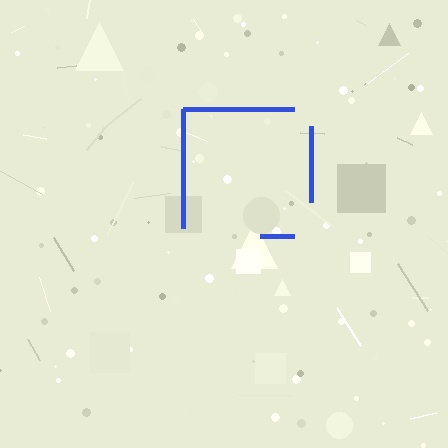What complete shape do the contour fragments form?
The contour fragments form a square.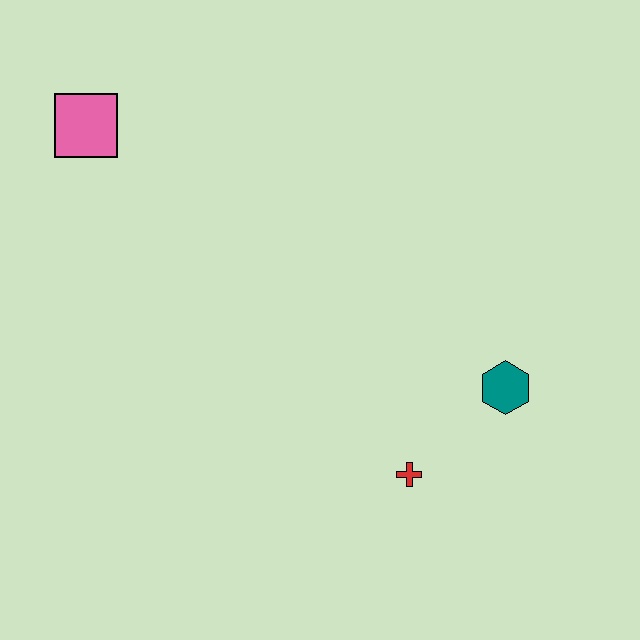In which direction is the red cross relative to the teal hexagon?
The red cross is to the left of the teal hexagon.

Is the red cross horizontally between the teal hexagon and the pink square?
Yes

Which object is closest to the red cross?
The teal hexagon is closest to the red cross.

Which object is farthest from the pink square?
The teal hexagon is farthest from the pink square.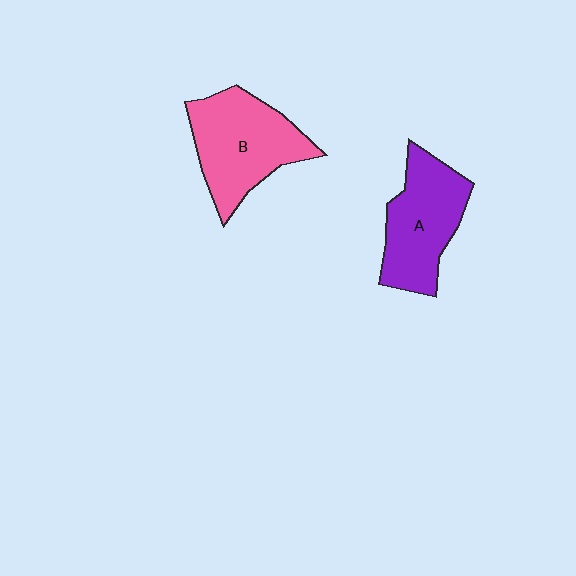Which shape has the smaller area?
Shape A (purple).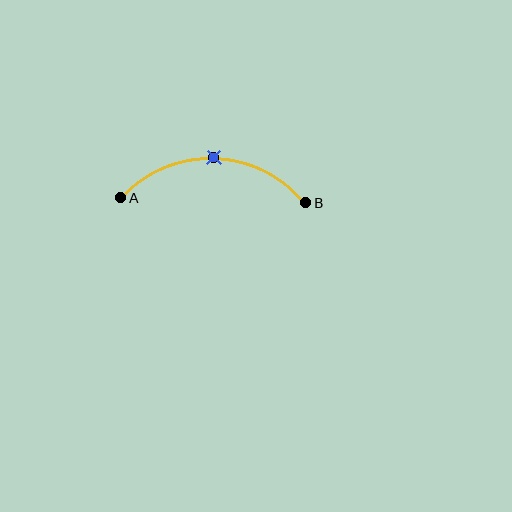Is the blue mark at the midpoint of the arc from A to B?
Yes. The blue mark lies on the arc at equal arc-length from both A and B — it is the arc midpoint.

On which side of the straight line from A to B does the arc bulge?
The arc bulges above the straight line connecting A and B.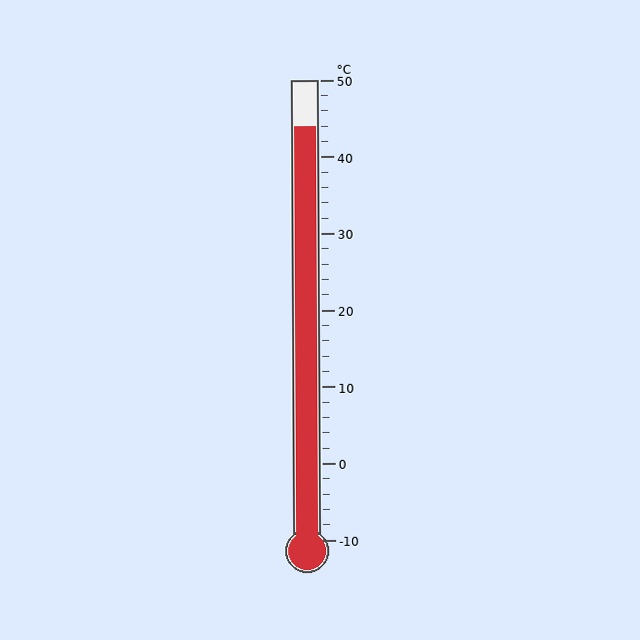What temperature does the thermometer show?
The thermometer shows approximately 44°C.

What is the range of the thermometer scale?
The thermometer scale ranges from -10°C to 50°C.